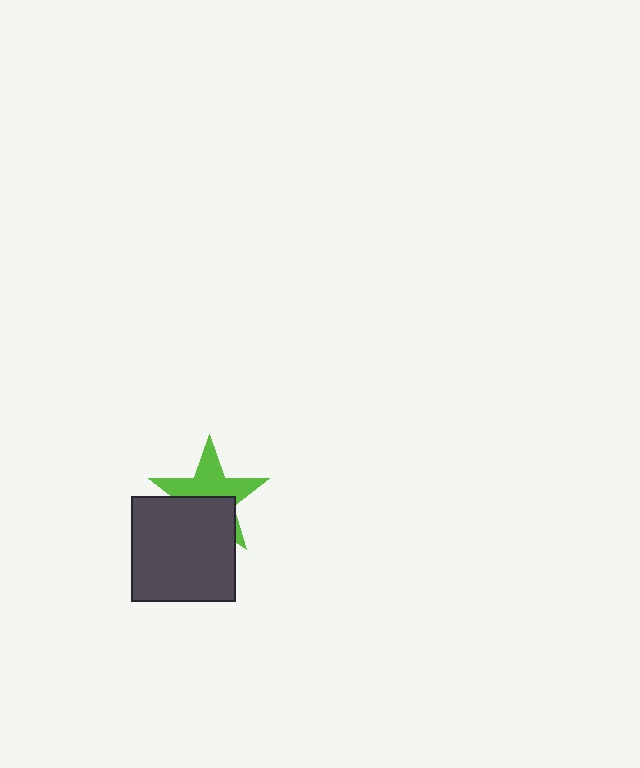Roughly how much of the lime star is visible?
About half of it is visible (roughly 55%).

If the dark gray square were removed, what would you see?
You would see the complete lime star.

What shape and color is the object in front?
The object in front is a dark gray square.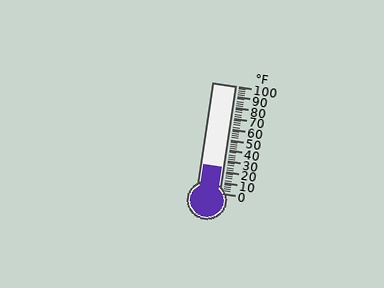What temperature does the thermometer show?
The thermometer shows approximately 24°F.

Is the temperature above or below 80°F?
The temperature is below 80°F.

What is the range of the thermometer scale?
The thermometer scale ranges from 0°F to 100°F.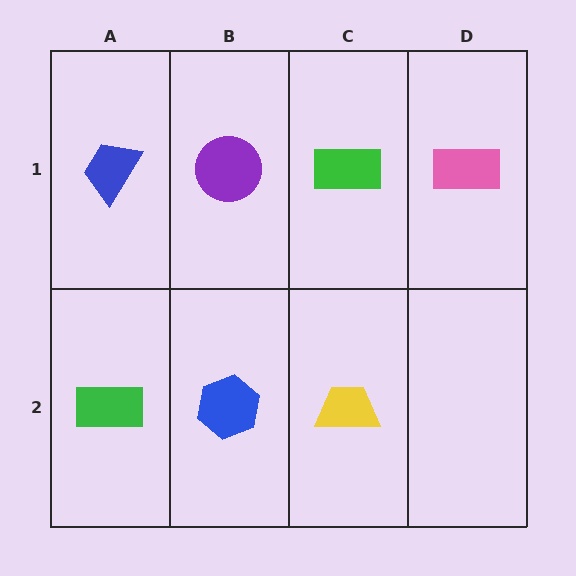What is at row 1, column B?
A purple circle.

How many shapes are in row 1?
4 shapes.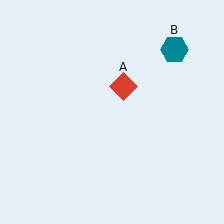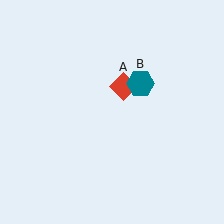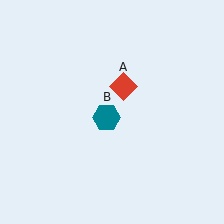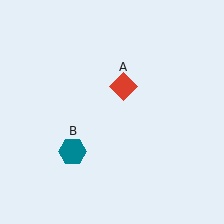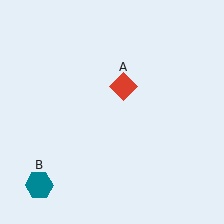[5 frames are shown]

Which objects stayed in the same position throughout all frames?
Red diamond (object A) remained stationary.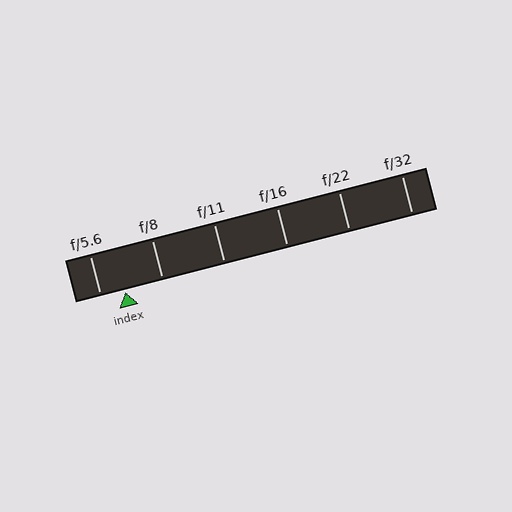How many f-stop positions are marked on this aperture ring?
There are 6 f-stop positions marked.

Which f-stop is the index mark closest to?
The index mark is closest to f/5.6.